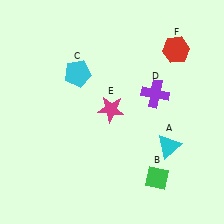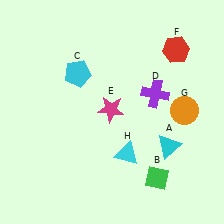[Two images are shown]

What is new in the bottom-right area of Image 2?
A cyan triangle (H) was added in the bottom-right area of Image 2.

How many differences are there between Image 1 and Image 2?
There are 2 differences between the two images.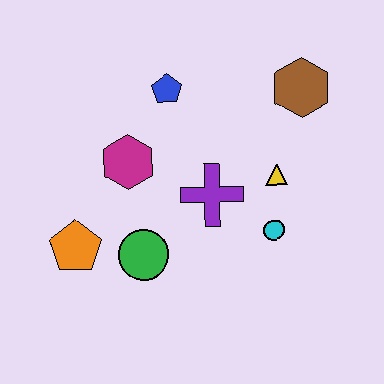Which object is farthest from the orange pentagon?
The brown hexagon is farthest from the orange pentagon.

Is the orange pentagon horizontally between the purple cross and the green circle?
No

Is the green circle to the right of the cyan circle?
No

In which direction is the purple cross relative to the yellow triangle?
The purple cross is to the left of the yellow triangle.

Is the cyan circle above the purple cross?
No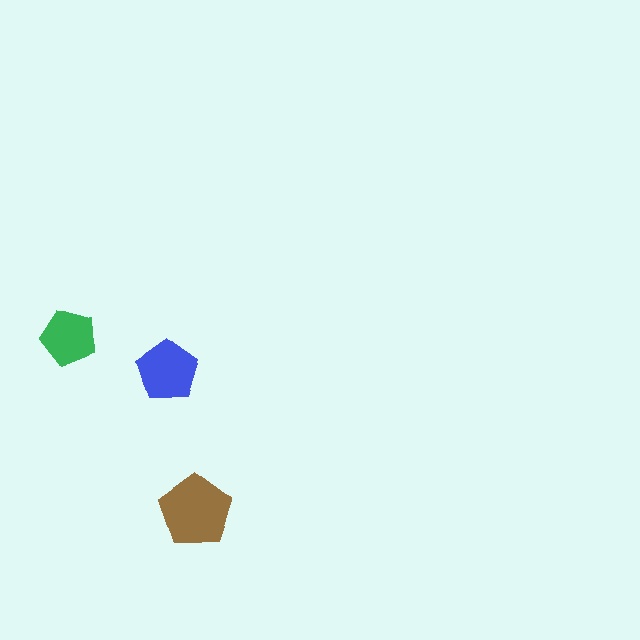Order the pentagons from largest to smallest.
the brown one, the blue one, the green one.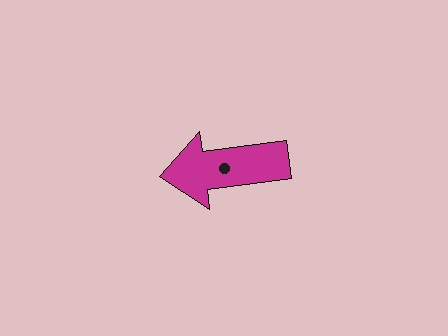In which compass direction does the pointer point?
West.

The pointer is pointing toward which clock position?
Roughly 9 o'clock.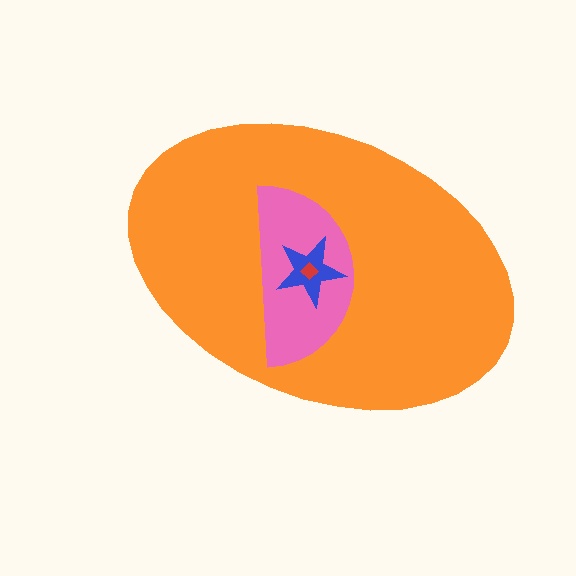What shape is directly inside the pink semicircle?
The blue star.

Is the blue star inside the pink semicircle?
Yes.